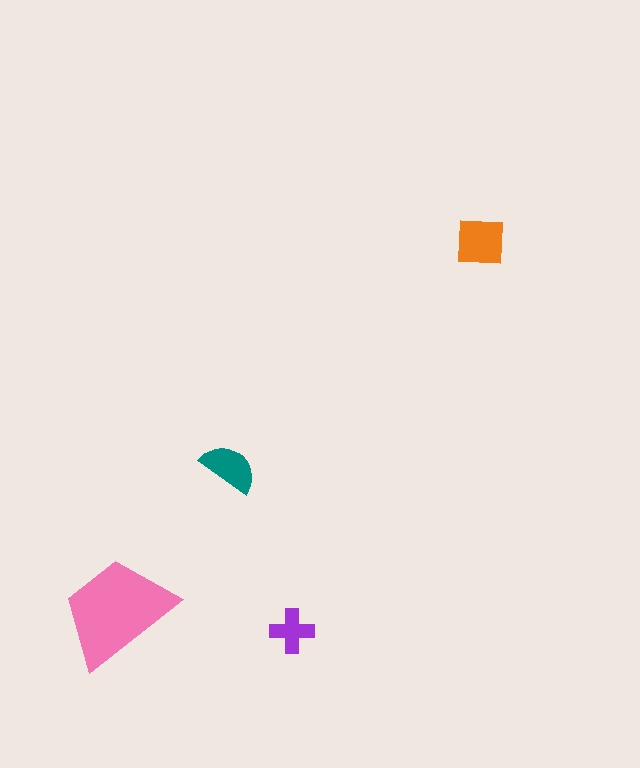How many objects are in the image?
There are 4 objects in the image.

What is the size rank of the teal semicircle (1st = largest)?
3rd.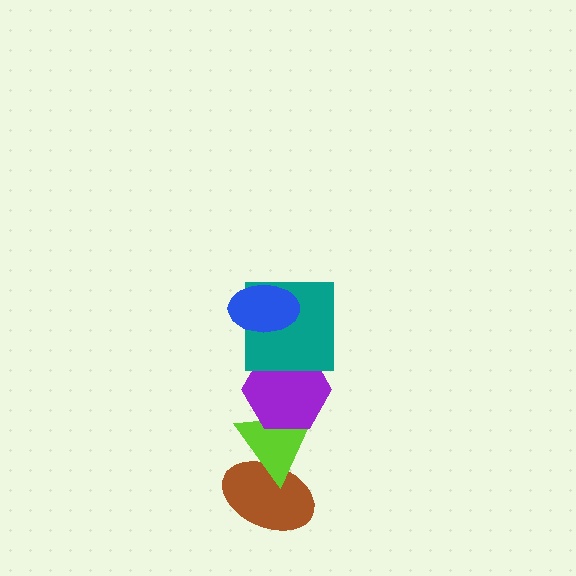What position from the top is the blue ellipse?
The blue ellipse is 1st from the top.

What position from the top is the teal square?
The teal square is 2nd from the top.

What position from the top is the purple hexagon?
The purple hexagon is 3rd from the top.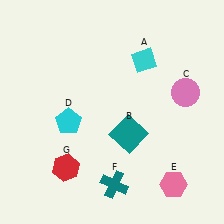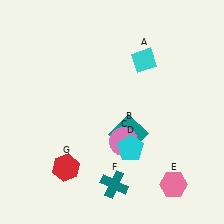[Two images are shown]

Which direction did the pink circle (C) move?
The pink circle (C) moved left.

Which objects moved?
The objects that moved are: the pink circle (C), the cyan pentagon (D).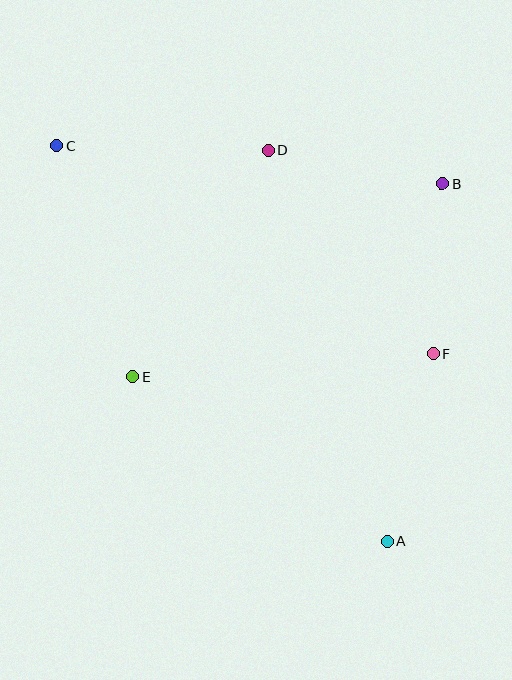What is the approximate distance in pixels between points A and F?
The distance between A and F is approximately 193 pixels.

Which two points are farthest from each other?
Points A and C are farthest from each other.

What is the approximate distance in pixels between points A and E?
The distance between A and E is approximately 303 pixels.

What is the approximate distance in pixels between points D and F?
The distance between D and F is approximately 262 pixels.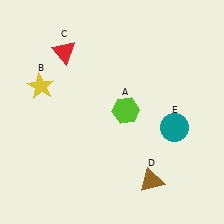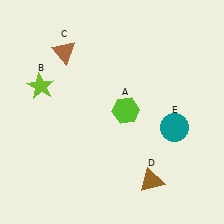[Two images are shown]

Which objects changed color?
B changed from yellow to lime. C changed from red to brown.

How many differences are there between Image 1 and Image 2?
There are 2 differences between the two images.